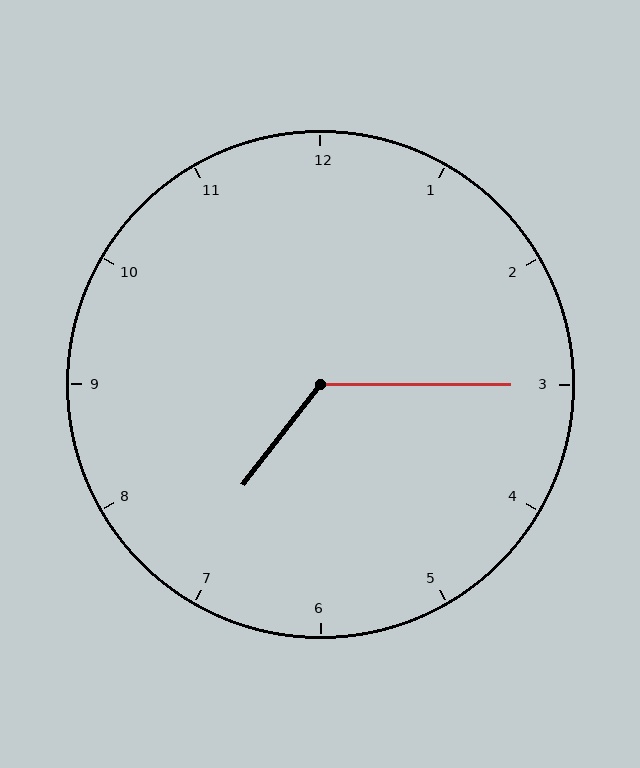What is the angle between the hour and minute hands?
Approximately 128 degrees.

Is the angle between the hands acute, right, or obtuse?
It is obtuse.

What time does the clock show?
7:15.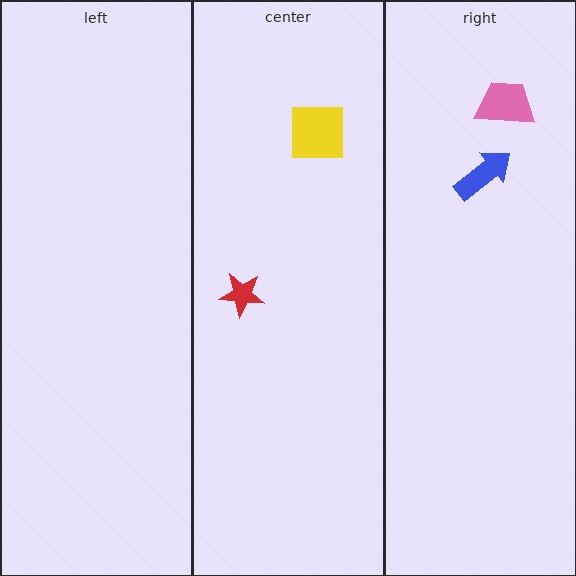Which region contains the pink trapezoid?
The right region.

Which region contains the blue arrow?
The right region.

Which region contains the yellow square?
The center region.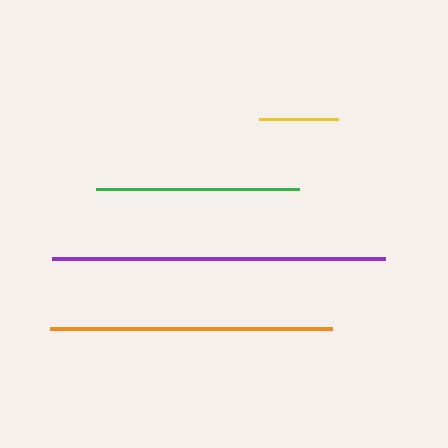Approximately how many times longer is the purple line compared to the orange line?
The purple line is approximately 1.2 times the length of the orange line.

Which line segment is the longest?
The purple line is the longest at approximately 333 pixels.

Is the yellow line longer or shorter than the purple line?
The purple line is longer than the yellow line.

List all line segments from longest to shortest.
From longest to shortest: purple, orange, green, yellow.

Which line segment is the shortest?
The yellow line is the shortest at approximately 79 pixels.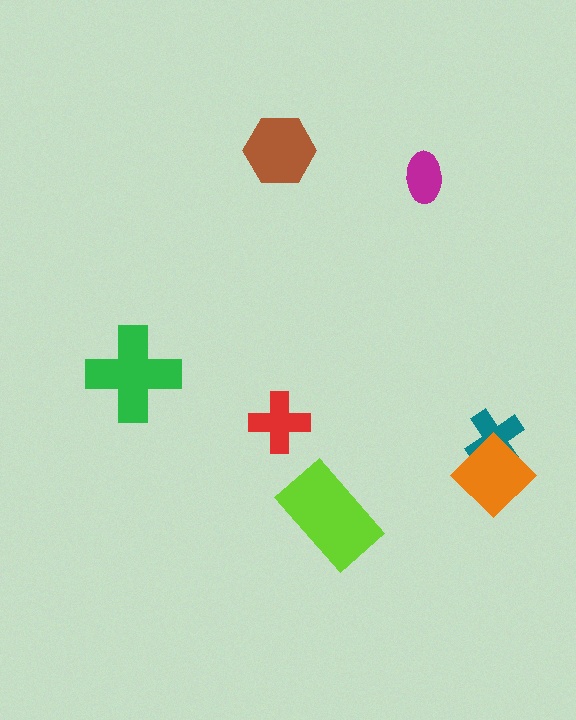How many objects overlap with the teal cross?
1 object overlaps with the teal cross.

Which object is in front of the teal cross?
The orange diamond is in front of the teal cross.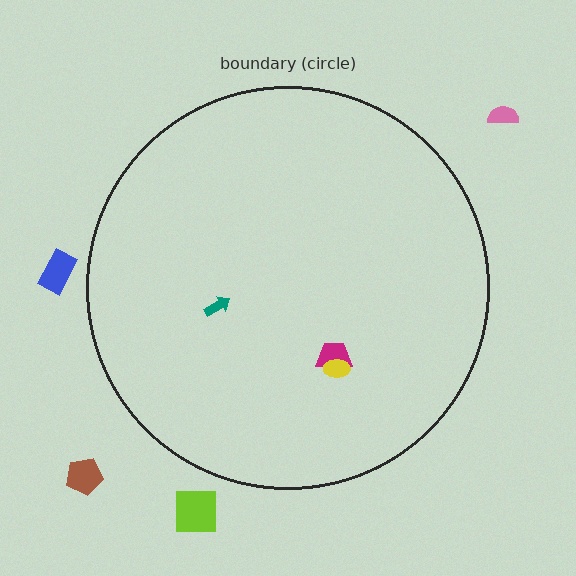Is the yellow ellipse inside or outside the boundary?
Inside.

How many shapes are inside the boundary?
3 inside, 4 outside.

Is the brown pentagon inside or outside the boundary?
Outside.